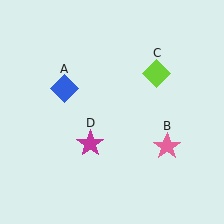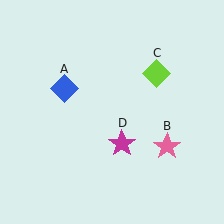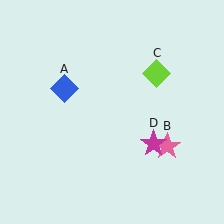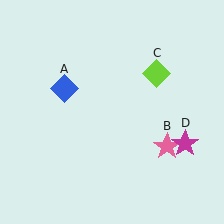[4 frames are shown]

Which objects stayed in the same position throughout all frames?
Blue diamond (object A) and pink star (object B) and lime diamond (object C) remained stationary.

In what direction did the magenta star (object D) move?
The magenta star (object D) moved right.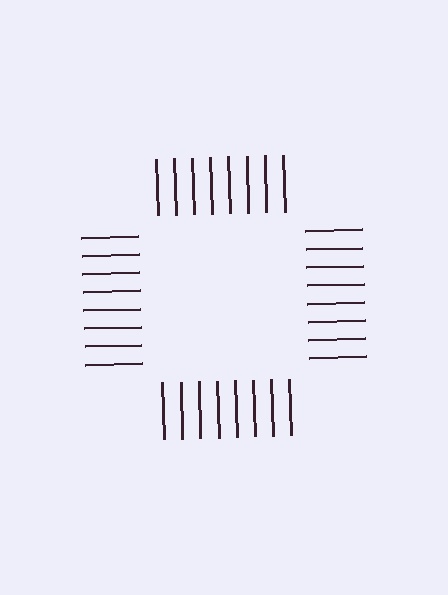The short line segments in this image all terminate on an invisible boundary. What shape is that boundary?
An illusory square — the line segments terminate on its edges but no continuous stroke is drawn.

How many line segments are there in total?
32 — 8 along each of the 4 edges.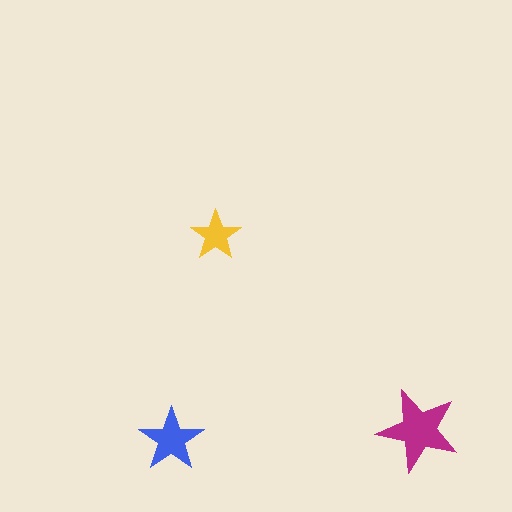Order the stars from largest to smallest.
the magenta one, the blue one, the yellow one.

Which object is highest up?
The yellow star is topmost.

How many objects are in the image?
There are 3 objects in the image.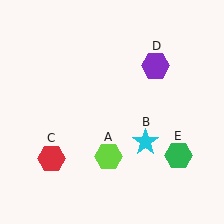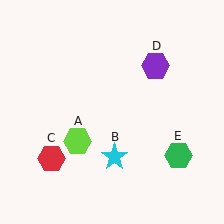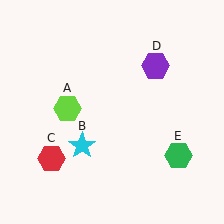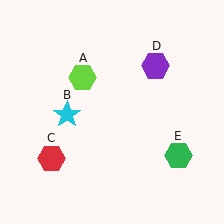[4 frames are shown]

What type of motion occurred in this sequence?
The lime hexagon (object A), cyan star (object B) rotated clockwise around the center of the scene.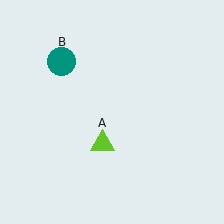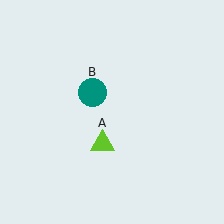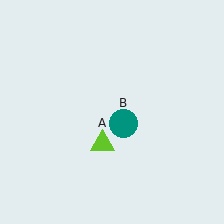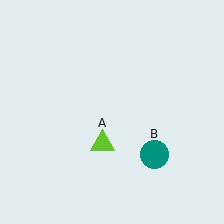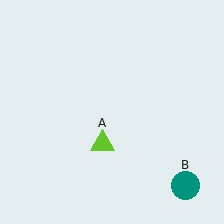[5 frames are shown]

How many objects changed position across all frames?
1 object changed position: teal circle (object B).